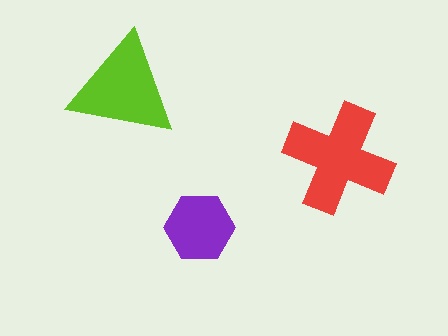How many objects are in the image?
There are 3 objects in the image.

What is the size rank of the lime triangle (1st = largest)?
2nd.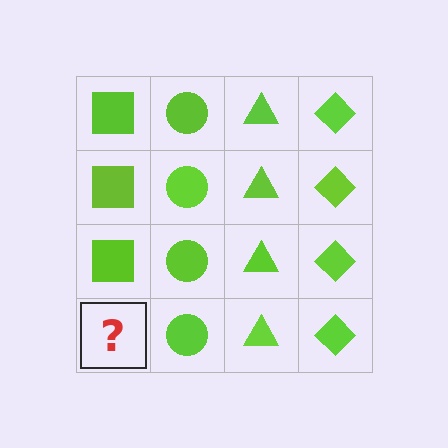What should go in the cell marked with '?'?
The missing cell should contain a lime square.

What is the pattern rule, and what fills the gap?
The rule is that each column has a consistent shape. The gap should be filled with a lime square.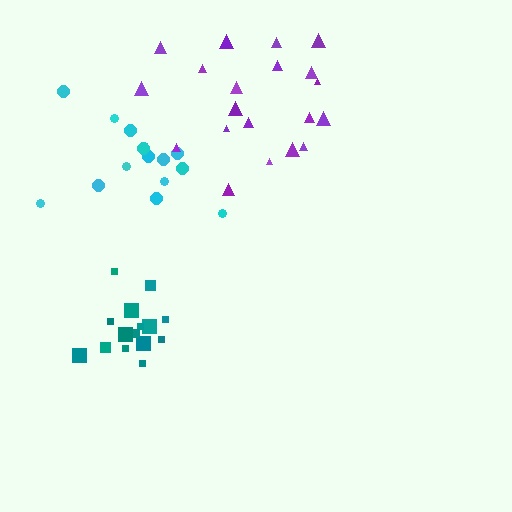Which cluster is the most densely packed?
Teal.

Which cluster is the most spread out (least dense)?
Purple.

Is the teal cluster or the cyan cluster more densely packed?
Teal.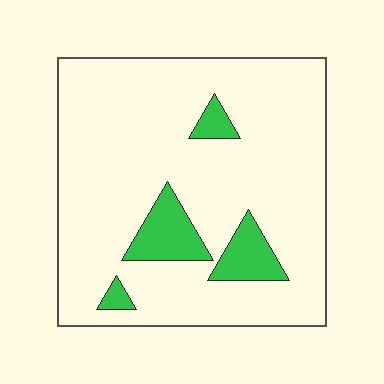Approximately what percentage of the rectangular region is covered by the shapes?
Approximately 10%.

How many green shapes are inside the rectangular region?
4.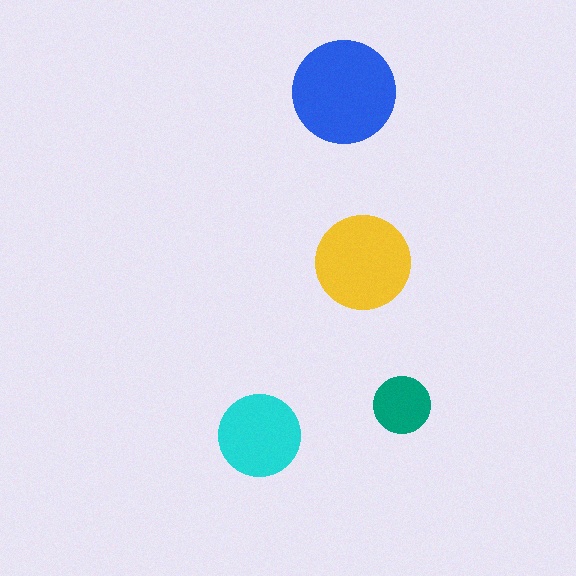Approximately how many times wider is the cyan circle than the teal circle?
About 1.5 times wider.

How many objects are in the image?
There are 4 objects in the image.